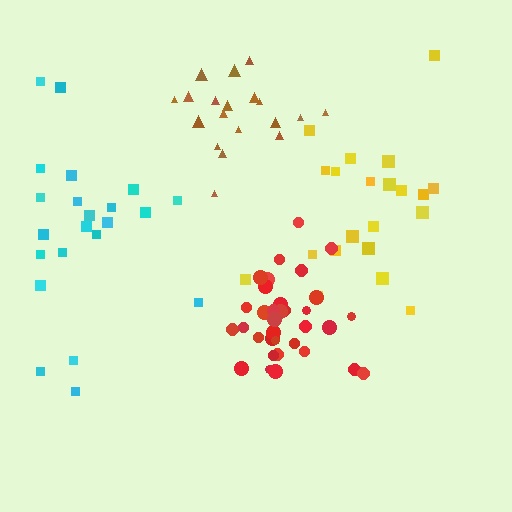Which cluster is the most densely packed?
Red.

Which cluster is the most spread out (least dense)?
Cyan.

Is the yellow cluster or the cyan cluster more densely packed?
Yellow.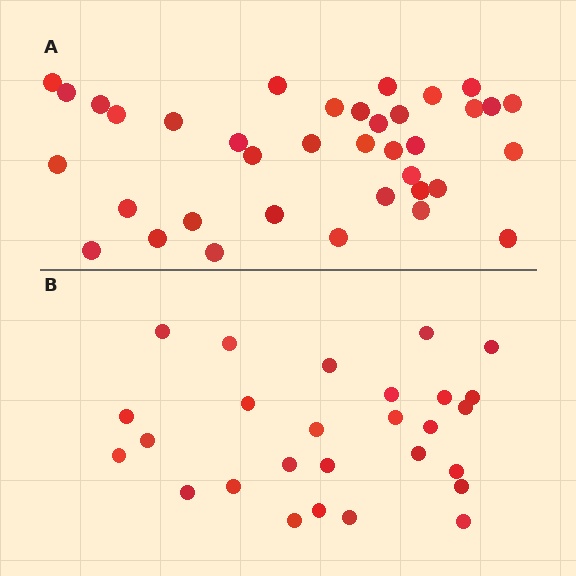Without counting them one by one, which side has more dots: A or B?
Region A (the top region) has more dots.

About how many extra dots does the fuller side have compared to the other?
Region A has roughly 10 or so more dots than region B.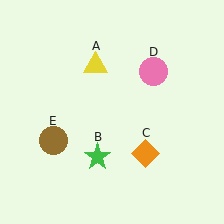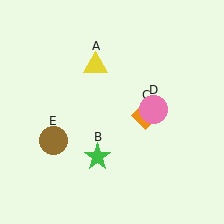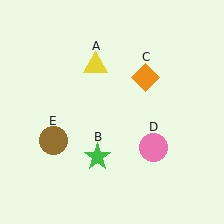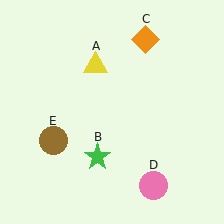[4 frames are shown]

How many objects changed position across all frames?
2 objects changed position: orange diamond (object C), pink circle (object D).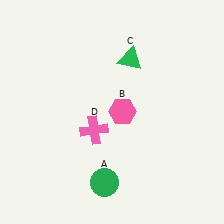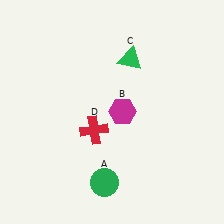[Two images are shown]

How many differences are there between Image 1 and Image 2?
There are 2 differences between the two images.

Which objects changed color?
B changed from pink to magenta. D changed from pink to red.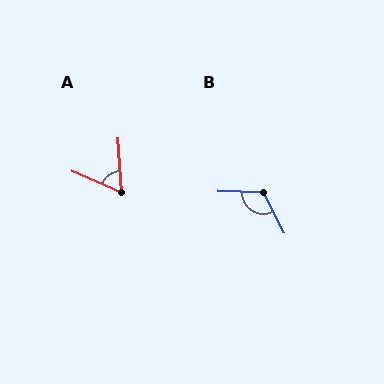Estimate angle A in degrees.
Approximately 63 degrees.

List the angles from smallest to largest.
A (63°), B (120°).